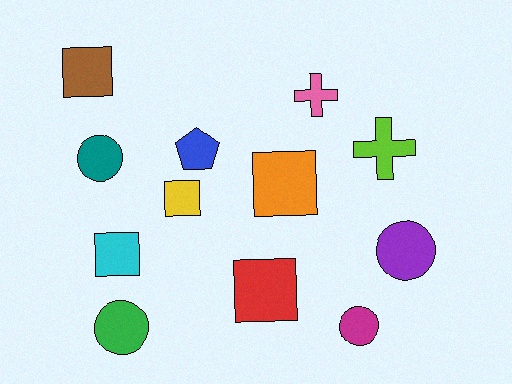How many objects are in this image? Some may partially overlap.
There are 12 objects.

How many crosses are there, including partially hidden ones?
There are 2 crosses.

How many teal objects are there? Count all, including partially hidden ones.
There is 1 teal object.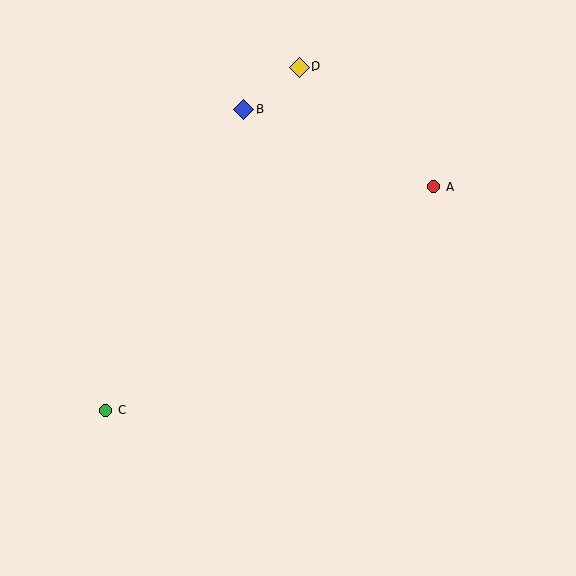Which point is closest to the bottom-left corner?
Point C is closest to the bottom-left corner.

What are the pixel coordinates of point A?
Point A is at (434, 187).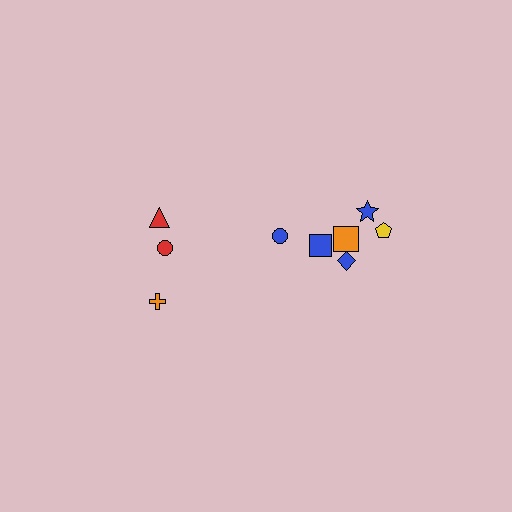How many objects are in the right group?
There are 6 objects.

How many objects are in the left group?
There are 3 objects.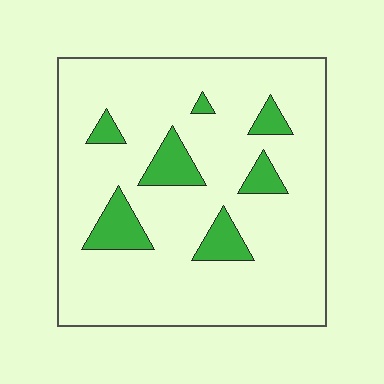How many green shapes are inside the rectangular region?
7.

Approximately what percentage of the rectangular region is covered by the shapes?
Approximately 15%.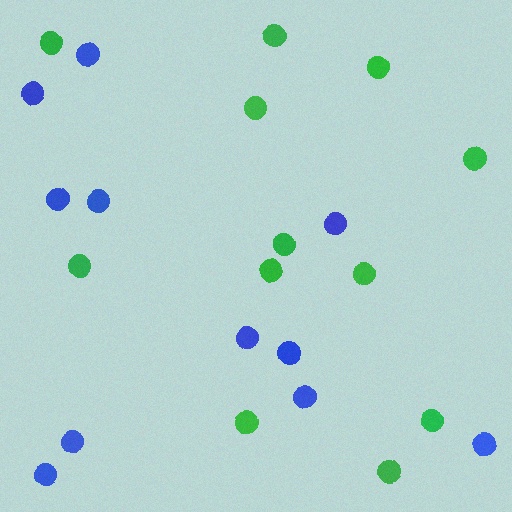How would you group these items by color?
There are 2 groups: one group of green circles (12) and one group of blue circles (11).